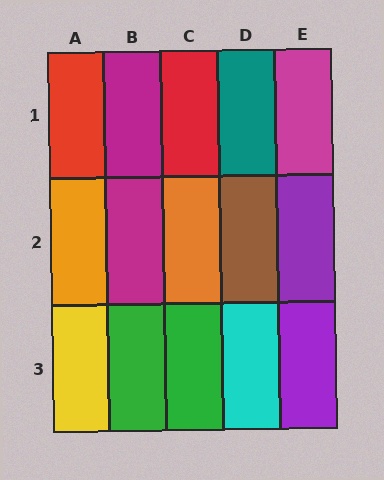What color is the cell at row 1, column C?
Red.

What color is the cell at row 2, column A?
Orange.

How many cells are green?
2 cells are green.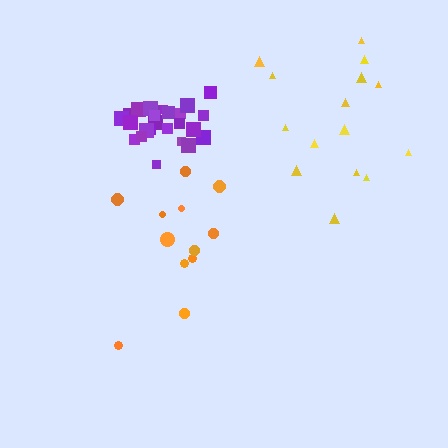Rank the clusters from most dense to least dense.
purple, yellow, orange.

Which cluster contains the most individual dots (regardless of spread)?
Purple (26).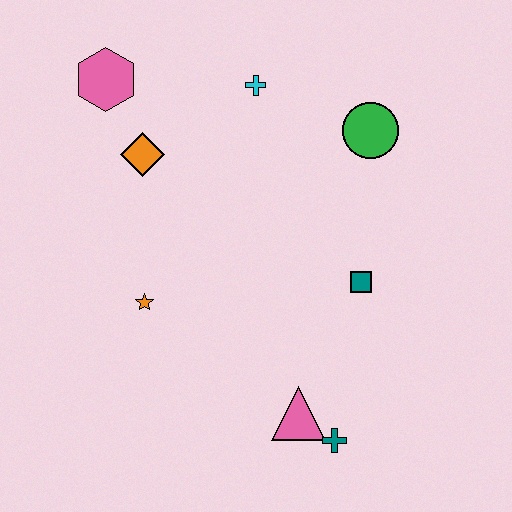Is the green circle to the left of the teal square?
No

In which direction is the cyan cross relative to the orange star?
The cyan cross is above the orange star.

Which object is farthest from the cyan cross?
The teal cross is farthest from the cyan cross.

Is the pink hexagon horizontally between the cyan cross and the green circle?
No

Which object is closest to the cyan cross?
The green circle is closest to the cyan cross.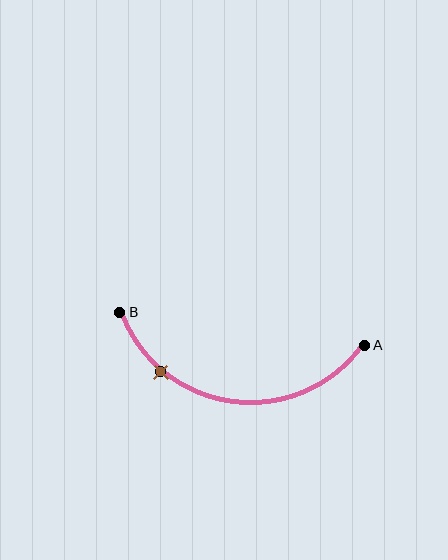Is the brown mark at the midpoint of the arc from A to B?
No. The brown mark lies on the arc but is closer to endpoint B. The arc midpoint would be at the point on the curve equidistant along the arc from both A and B.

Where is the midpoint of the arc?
The arc midpoint is the point on the curve farthest from the straight line joining A and B. It sits below that line.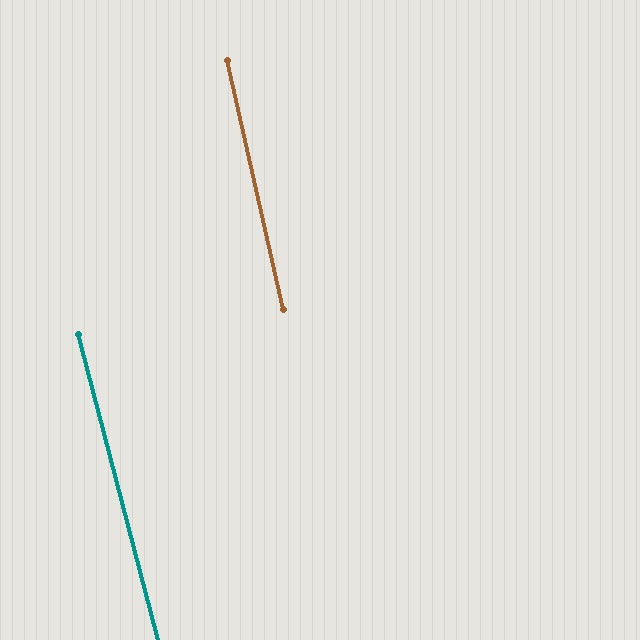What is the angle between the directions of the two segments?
Approximately 2 degrees.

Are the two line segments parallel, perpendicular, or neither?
Parallel — their directions differ by only 1.9°.